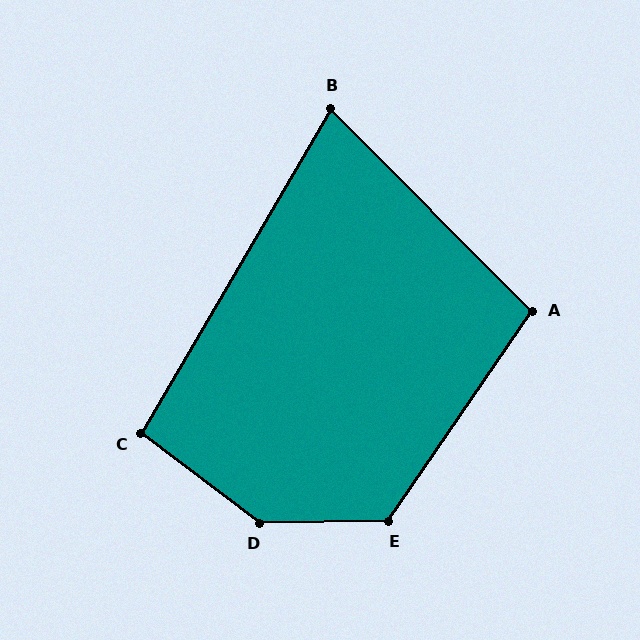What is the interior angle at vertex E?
Approximately 126 degrees (obtuse).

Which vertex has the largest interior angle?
D, at approximately 142 degrees.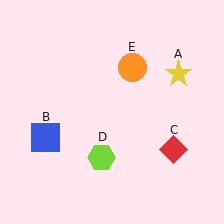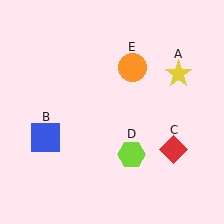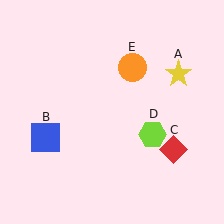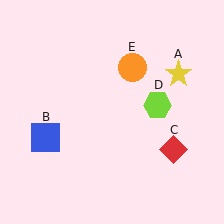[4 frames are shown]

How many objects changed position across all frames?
1 object changed position: lime hexagon (object D).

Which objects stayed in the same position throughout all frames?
Yellow star (object A) and blue square (object B) and red diamond (object C) and orange circle (object E) remained stationary.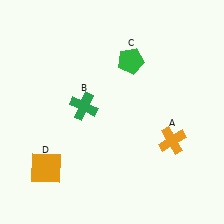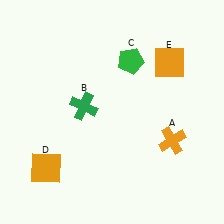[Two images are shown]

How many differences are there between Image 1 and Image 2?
There is 1 difference between the two images.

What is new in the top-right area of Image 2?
An orange square (E) was added in the top-right area of Image 2.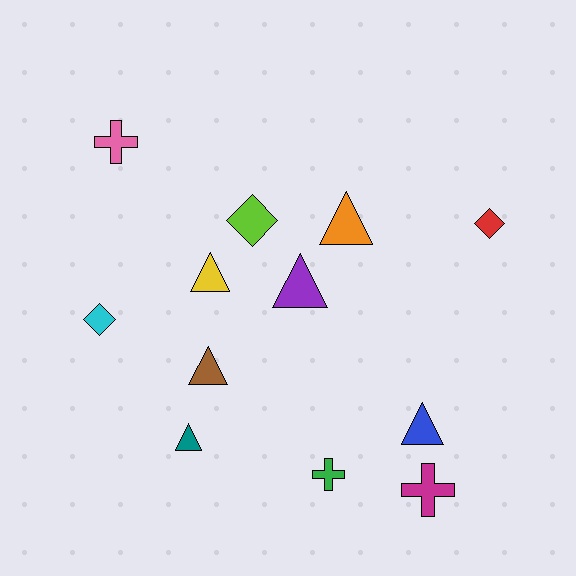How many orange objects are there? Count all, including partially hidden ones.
There is 1 orange object.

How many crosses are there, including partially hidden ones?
There are 3 crosses.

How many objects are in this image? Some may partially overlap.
There are 12 objects.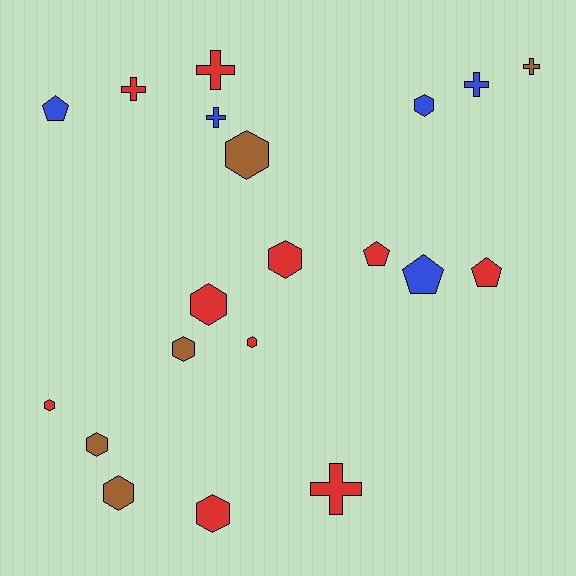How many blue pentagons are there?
There are 2 blue pentagons.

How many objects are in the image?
There are 20 objects.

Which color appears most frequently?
Red, with 10 objects.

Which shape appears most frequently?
Hexagon, with 10 objects.